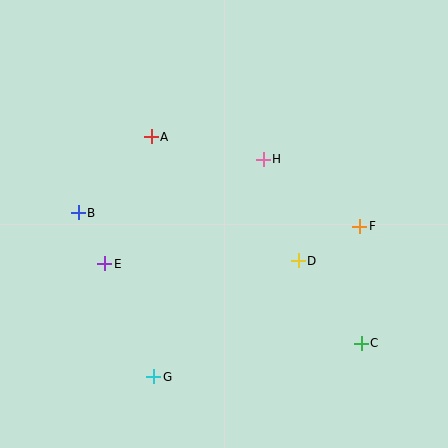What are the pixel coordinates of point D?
Point D is at (298, 261).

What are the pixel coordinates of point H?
Point H is at (263, 159).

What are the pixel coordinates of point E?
Point E is at (105, 264).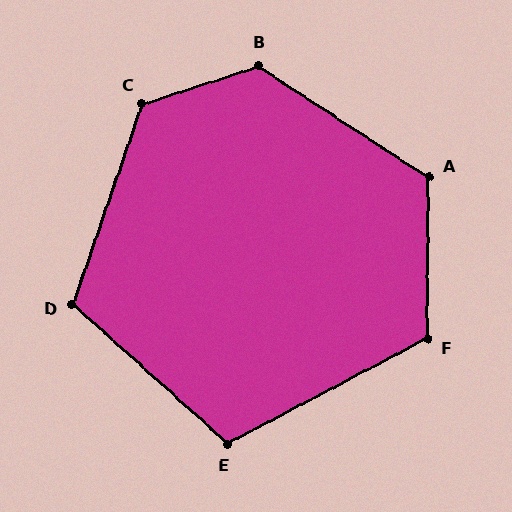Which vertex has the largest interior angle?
B, at approximately 129 degrees.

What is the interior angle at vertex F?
Approximately 118 degrees (obtuse).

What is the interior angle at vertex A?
Approximately 122 degrees (obtuse).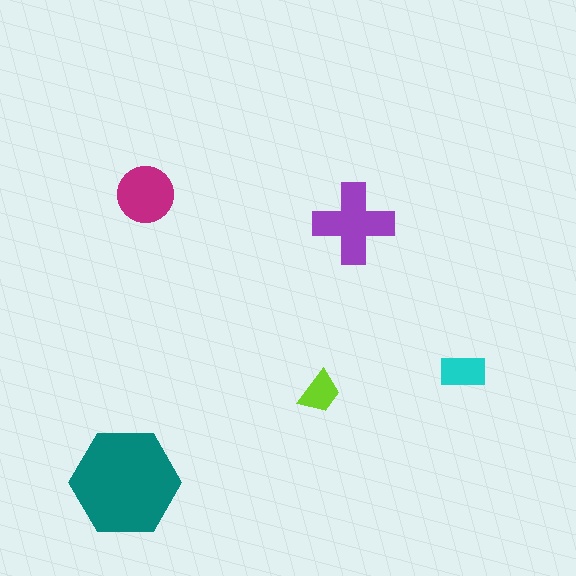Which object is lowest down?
The teal hexagon is bottommost.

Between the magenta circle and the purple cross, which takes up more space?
The purple cross.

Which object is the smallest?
The lime trapezoid.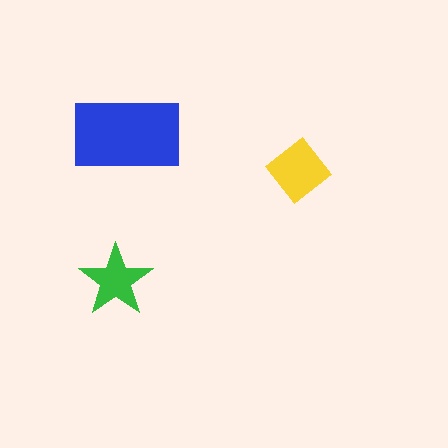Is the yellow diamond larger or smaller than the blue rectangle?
Smaller.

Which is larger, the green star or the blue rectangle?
The blue rectangle.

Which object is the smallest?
The green star.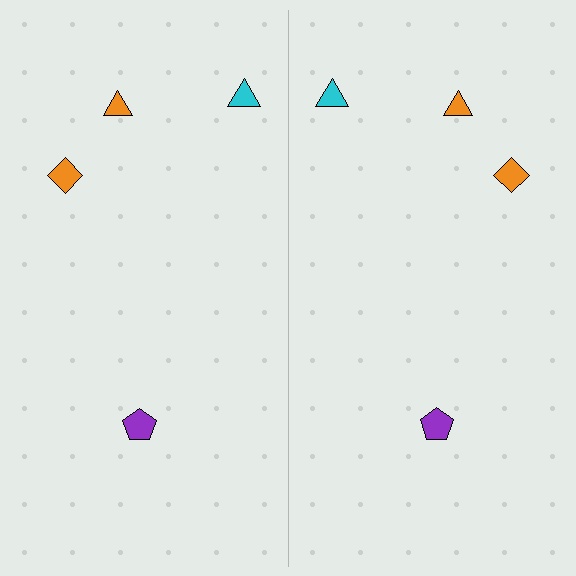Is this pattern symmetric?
Yes, this pattern has bilateral (reflection) symmetry.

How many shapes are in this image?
There are 8 shapes in this image.